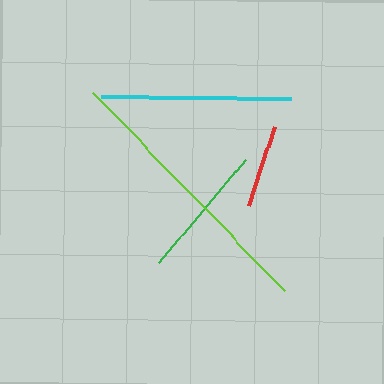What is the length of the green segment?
The green segment is approximately 135 pixels long.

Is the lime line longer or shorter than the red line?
The lime line is longer than the red line.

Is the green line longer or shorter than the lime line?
The lime line is longer than the green line.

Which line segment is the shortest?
The red line is the shortest at approximately 83 pixels.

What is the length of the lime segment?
The lime segment is approximately 276 pixels long.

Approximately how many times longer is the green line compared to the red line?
The green line is approximately 1.6 times the length of the red line.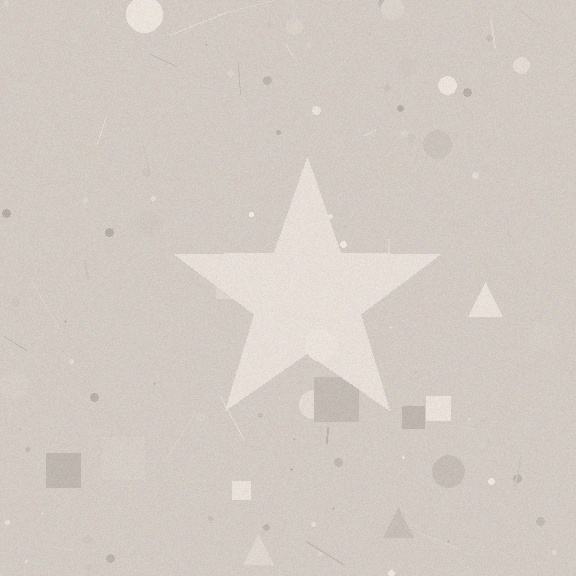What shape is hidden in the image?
A star is hidden in the image.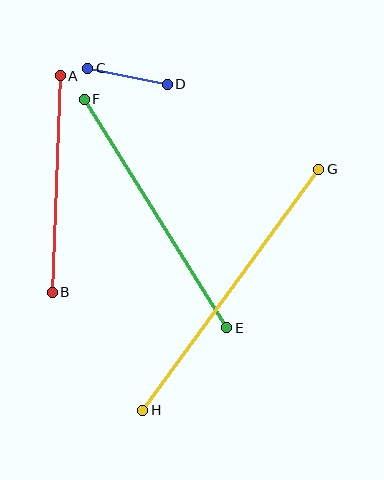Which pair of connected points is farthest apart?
Points G and H are farthest apart.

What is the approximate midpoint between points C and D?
The midpoint is at approximately (127, 76) pixels.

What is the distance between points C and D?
The distance is approximately 81 pixels.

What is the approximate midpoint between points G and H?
The midpoint is at approximately (231, 290) pixels.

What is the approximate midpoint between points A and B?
The midpoint is at approximately (56, 184) pixels.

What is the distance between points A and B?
The distance is approximately 217 pixels.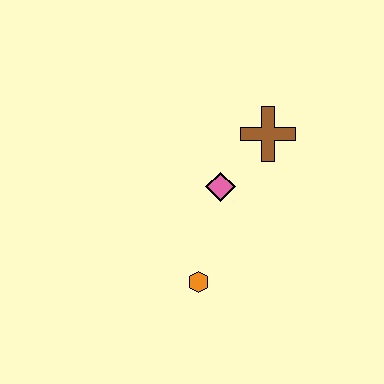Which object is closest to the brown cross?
The pink diamond is closest to the brown cross.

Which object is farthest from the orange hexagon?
The brown cross is farthest from the orange hexagon.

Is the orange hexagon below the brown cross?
Yes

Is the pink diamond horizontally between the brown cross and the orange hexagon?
Yes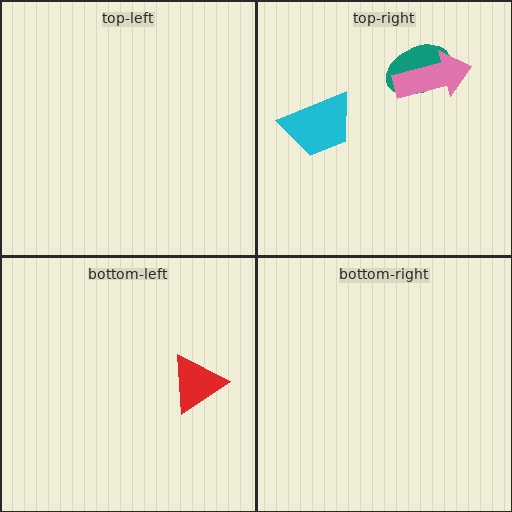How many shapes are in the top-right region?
3.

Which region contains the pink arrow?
The top-right region.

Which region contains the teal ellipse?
The top-right region.